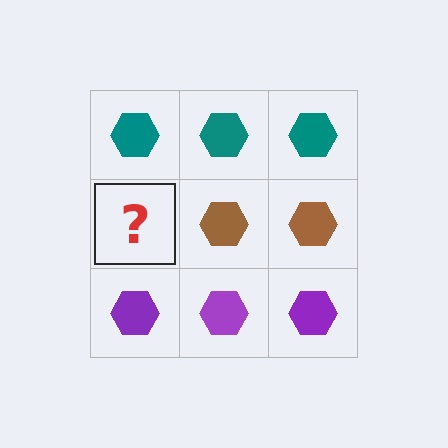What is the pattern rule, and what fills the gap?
The rule is that each row has a consistent color. The gap should be filled with a brown hexagon.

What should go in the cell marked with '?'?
The missing cell should contain a brown hexagon.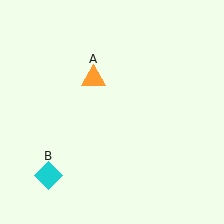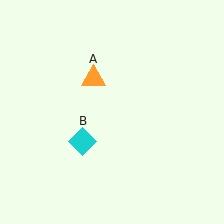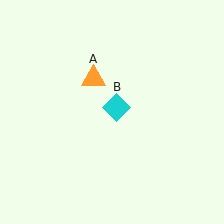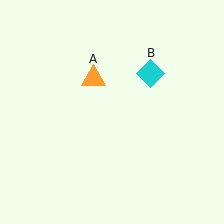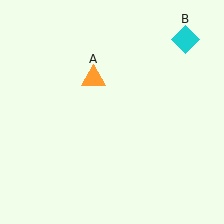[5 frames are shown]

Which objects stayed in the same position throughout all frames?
Orange triangle (object A) remained stationary.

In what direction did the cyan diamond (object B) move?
The cyan diamond (object B) moved up and to the right.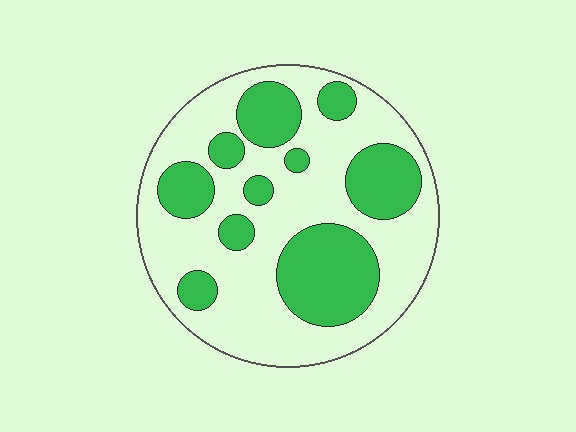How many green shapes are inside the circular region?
10.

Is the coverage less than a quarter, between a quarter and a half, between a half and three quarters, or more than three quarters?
Between a quarter and a half.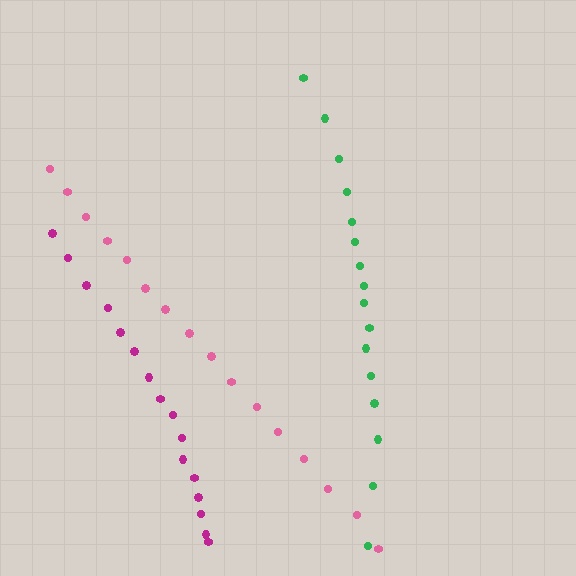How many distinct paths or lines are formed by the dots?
There are 3 distinct paths.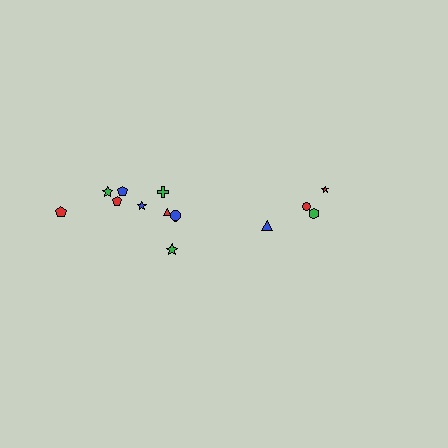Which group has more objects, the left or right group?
The left group.